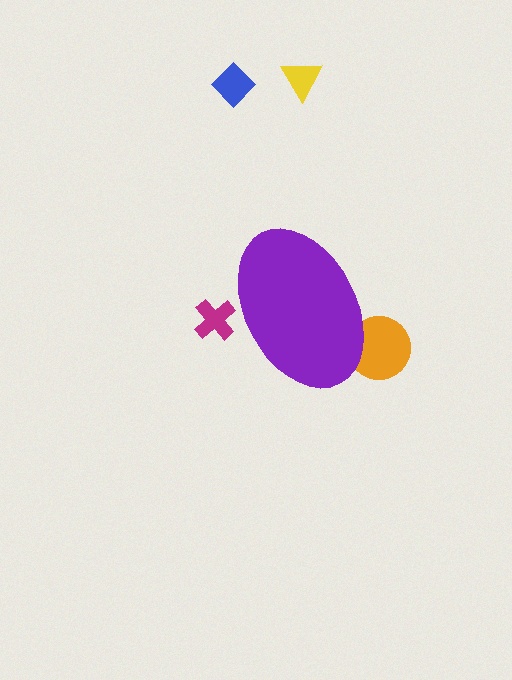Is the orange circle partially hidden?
Yes, the orange circle is partially hidden behind the purple ellipse.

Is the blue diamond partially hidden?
No, the blue diamond is fully visible.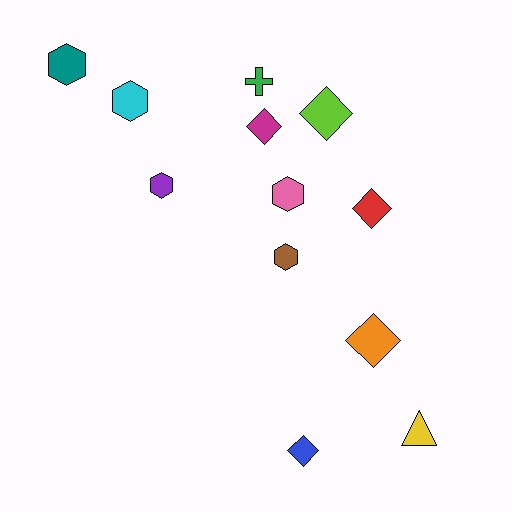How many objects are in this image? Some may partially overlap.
There are 12 objects.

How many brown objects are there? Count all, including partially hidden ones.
There is 1 brown object.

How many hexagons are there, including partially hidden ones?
There are 5 hexagons.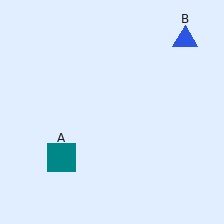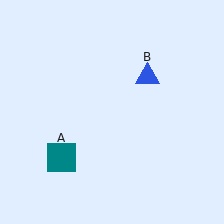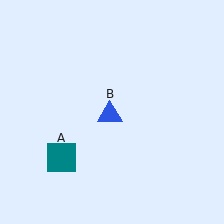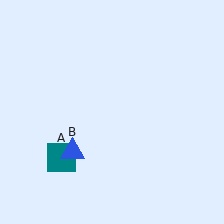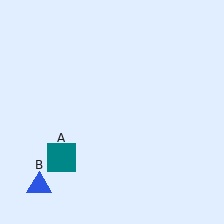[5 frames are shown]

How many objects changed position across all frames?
1 object changed position: blue triangle (object B).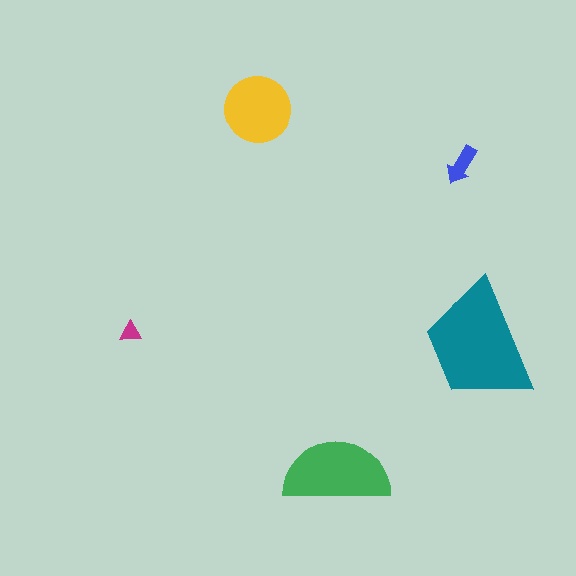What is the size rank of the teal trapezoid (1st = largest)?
1st.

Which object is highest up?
The yellow circle is topmost.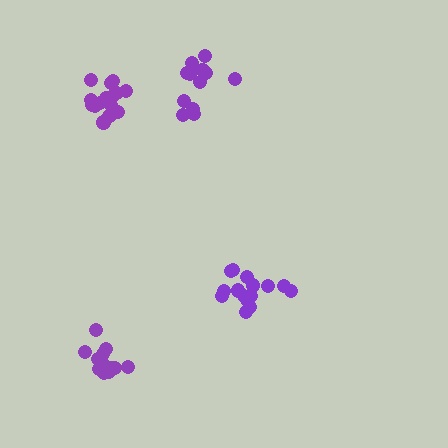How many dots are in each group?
Group 1: 13 dots, Group 2: 15 dots, Group 3: 12 dots, Group 4: 17 dots (57 total).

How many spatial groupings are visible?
There are 4 spatial groupings.